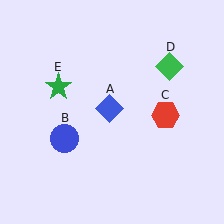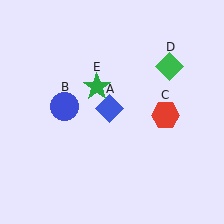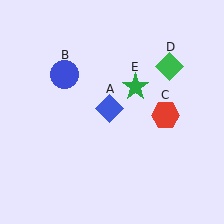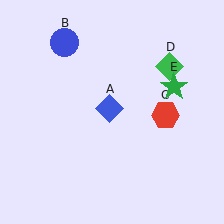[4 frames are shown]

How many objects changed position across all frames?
2 objects changed position: blue circle (object B), green star (object E).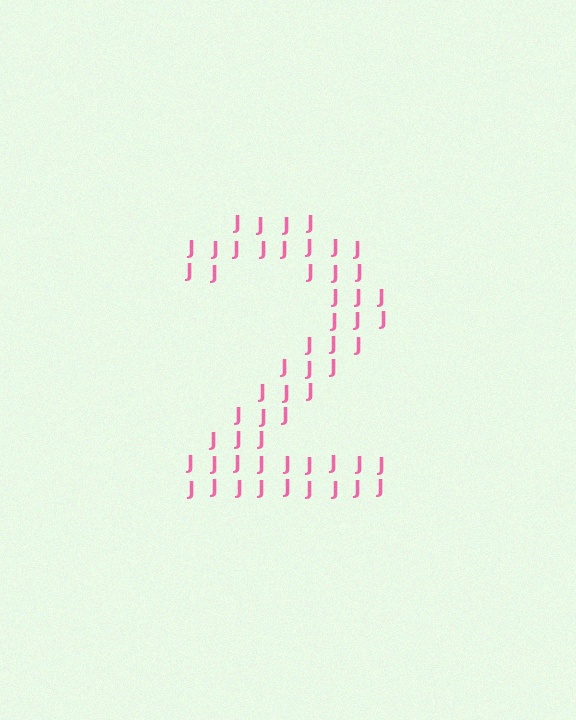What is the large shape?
The large shape is the digit 2.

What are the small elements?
The small elements are letter J's.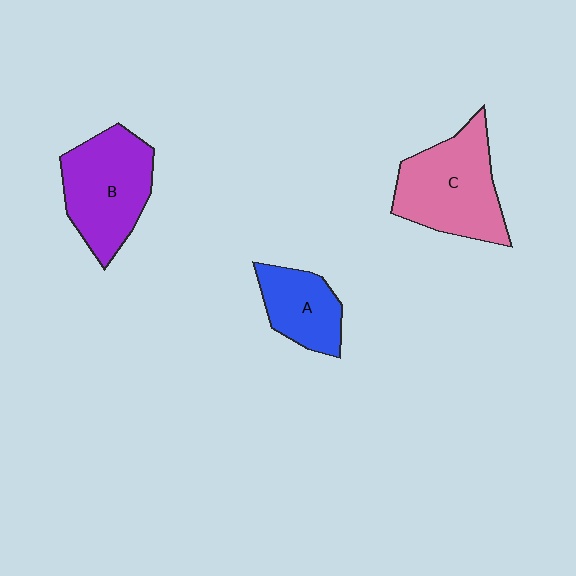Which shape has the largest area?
Shape C (pink).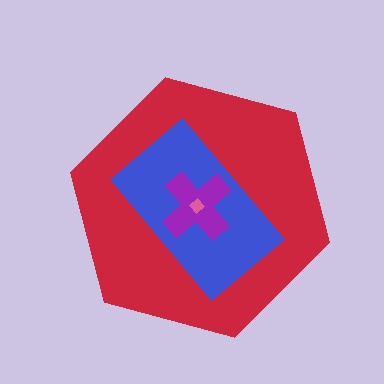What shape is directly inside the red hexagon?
The blue rectangle.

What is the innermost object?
The pink diamond.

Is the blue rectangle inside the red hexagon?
Yes.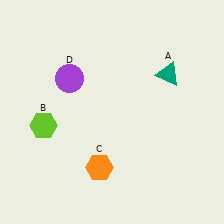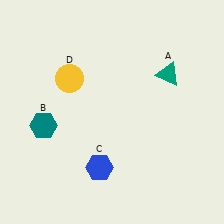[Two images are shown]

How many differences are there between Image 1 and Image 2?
There are 3 differences between the two images.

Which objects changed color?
B changed from lime to teal. C changed from orange to blue. D changed from purple to yellow.